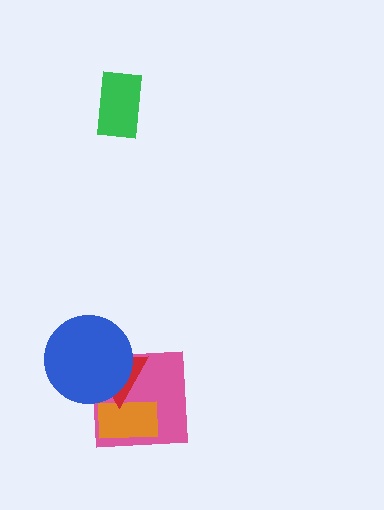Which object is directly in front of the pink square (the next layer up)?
The orange rectangle is directly in front of the pink square.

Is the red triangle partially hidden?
Yes, it is partially covered by another shape.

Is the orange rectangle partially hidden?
Yes, it is partially covered by another shape.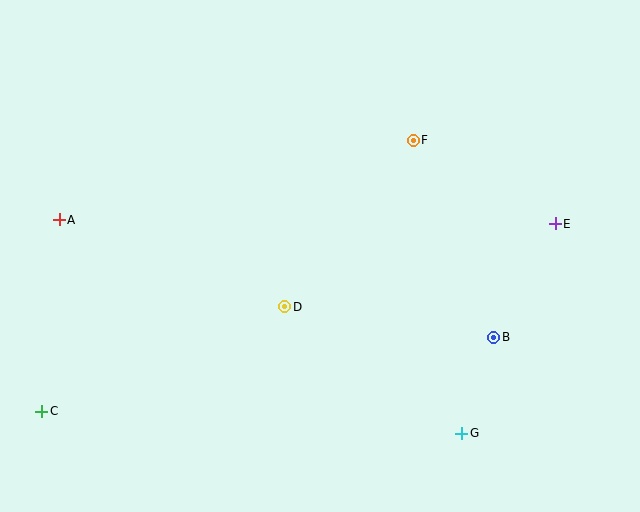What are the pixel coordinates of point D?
Point D is at (285, 307).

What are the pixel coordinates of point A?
Point A is at (59, 220).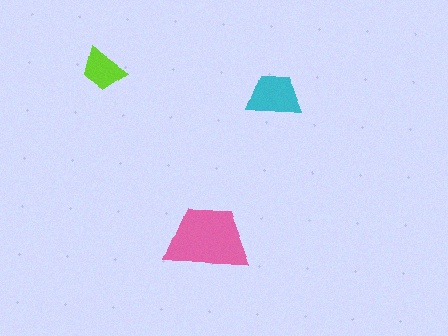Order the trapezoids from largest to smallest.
the pink one, the cyan one, the lime one.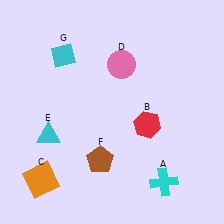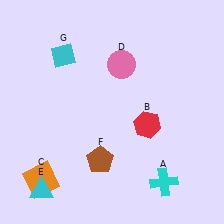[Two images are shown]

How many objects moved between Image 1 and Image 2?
1 object moved between the two images.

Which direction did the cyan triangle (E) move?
The cyan triangle (E) moved down.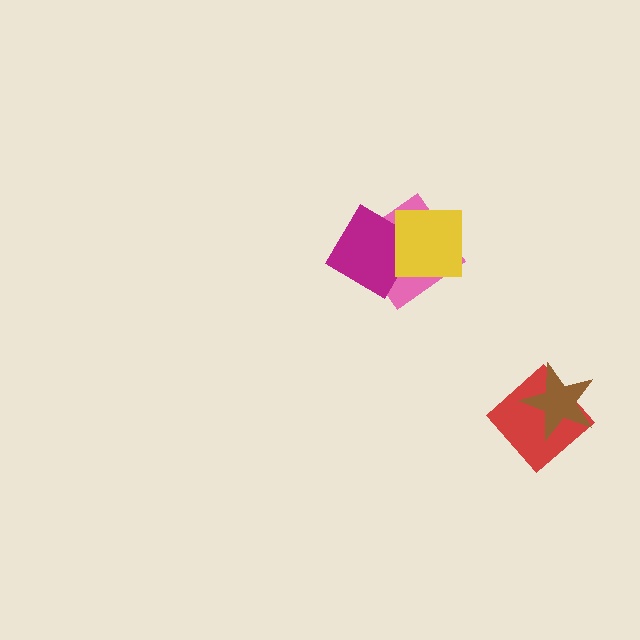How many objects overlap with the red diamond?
1 object overlaps with the red diamond.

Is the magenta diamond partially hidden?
Yes, it is partially covered by another shape.